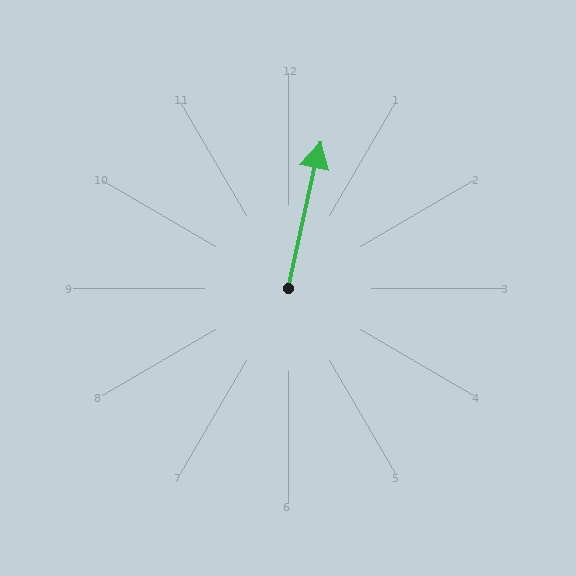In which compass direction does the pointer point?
North.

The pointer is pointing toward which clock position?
Roughly 12 o'clock.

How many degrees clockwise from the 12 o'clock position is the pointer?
Approximately 12 degrees.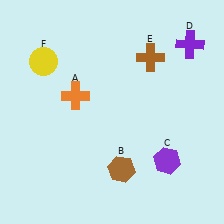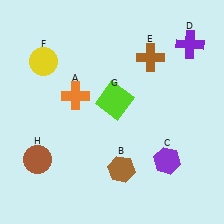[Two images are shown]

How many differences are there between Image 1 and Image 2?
There are 2 differences between the two images.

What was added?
A lime square (G), a brown circle (H) were added in Image 2.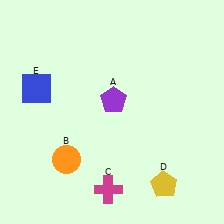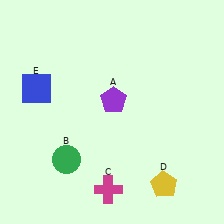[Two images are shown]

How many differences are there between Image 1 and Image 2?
There is 1 difference between the two images.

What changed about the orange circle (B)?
In Image 1, B is orange. In Image 2, it changed to green.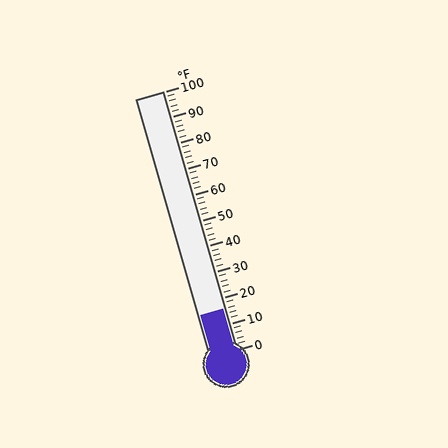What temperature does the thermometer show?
The thermometer shows approximately 16°F.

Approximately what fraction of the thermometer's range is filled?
The thermometer is filled to approximately 15% of its range.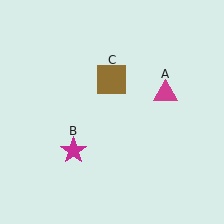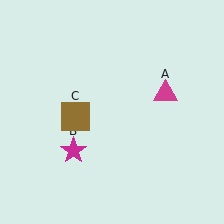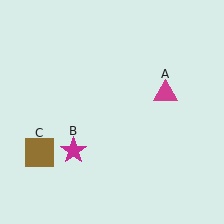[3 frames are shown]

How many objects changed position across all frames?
1 object changed position: brown square (object C).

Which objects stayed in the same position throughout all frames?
Magenta triangle (object A) and magenta star (object B) remained stationary.